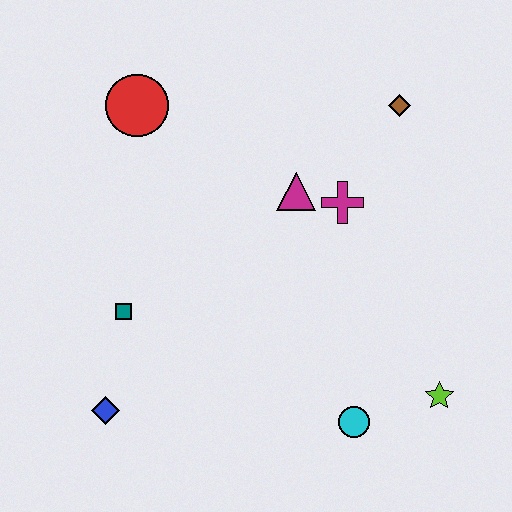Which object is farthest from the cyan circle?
The red circle is farthest from the cyan circle.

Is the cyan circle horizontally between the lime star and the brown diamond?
No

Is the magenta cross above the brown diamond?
No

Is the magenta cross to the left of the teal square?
No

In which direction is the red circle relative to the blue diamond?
The red circle is above the blue diamond.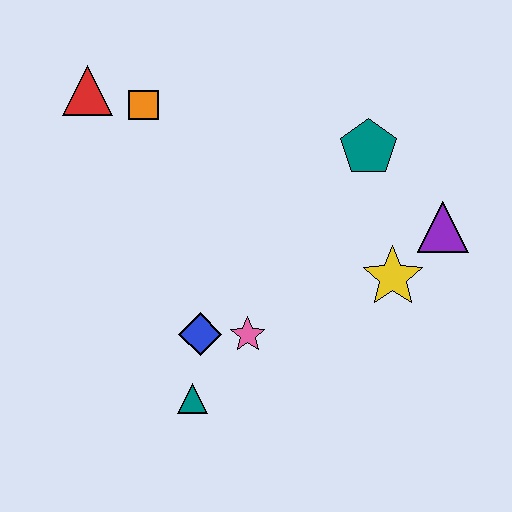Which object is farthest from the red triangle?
The purple triangle is farthest from the red triangle.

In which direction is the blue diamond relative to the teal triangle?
The blue diamond is above the teal triangle.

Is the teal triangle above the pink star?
No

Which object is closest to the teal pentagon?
The purple triangle is closest to the teal pentagon.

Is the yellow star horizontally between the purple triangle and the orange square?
Yes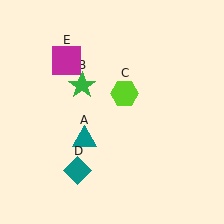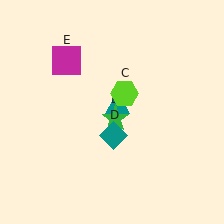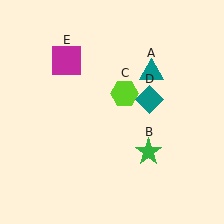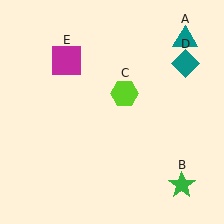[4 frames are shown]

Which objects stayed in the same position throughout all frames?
Lime hexagon (object C) and magenta square (object E) remained stationary.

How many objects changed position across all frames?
3 objects changed position: teal triangle (object A), green star (object B), teal diamond (object D).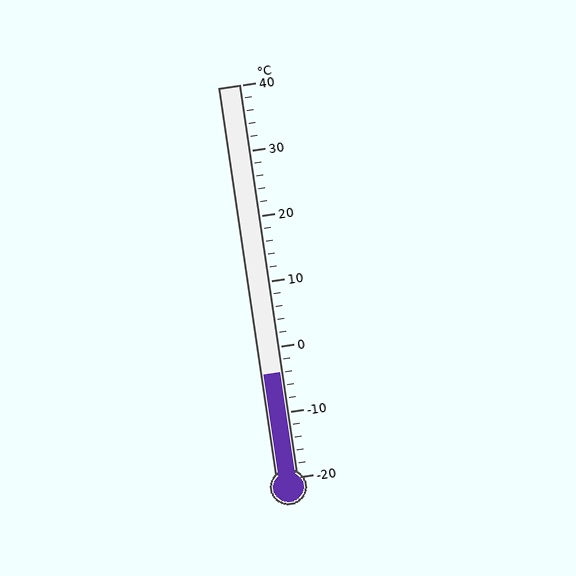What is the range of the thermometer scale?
The thermometer scale ranges from -20°C to 40°C.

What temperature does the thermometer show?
The thermometer shows approximately -4°C.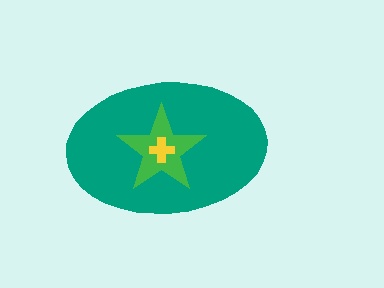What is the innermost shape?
The yellow cross.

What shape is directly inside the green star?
The yellow cross.